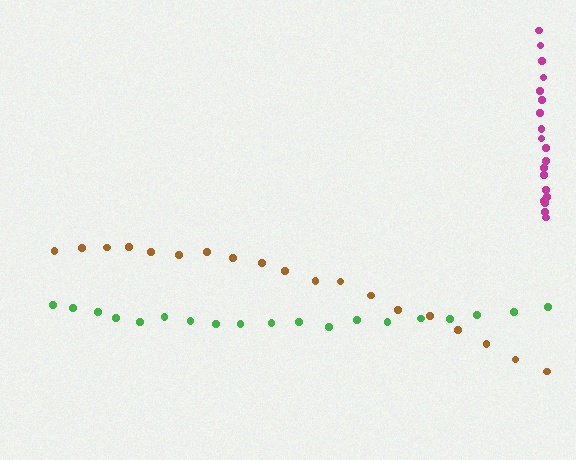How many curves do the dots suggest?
There are 3 distinct paths.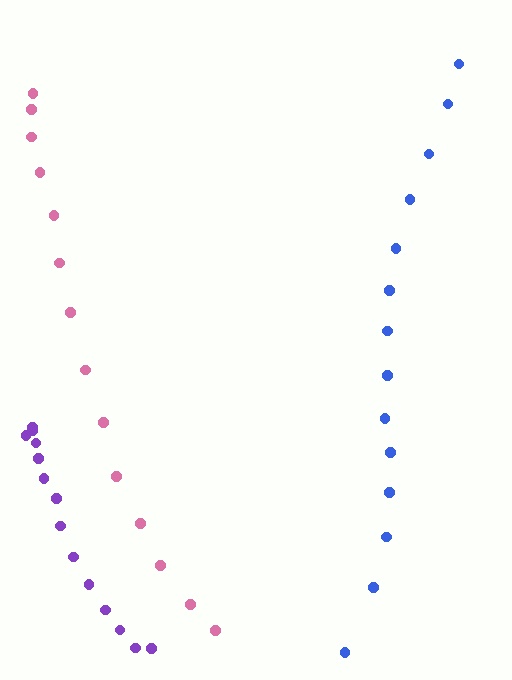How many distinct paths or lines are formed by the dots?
There are 3 distinct paths.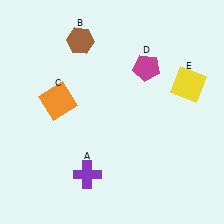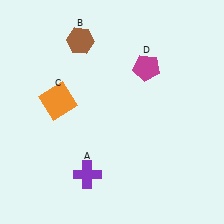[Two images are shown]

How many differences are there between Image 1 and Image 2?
There is 1 difference between the two images.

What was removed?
The yellow square (E) was removed in Image 2.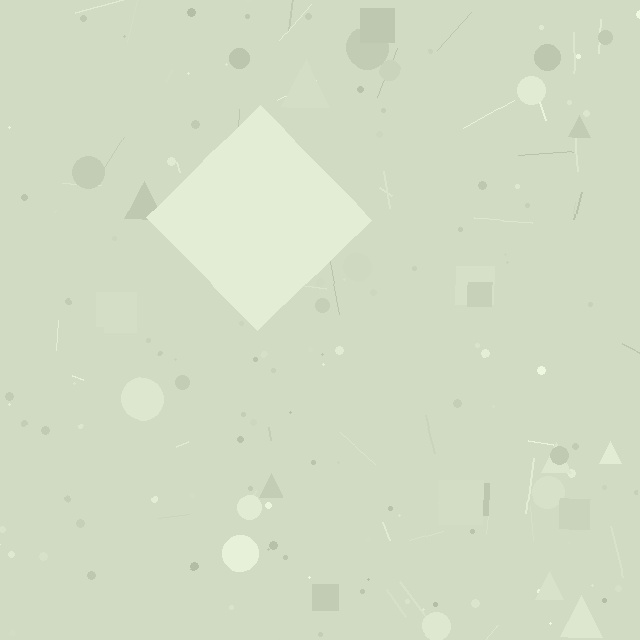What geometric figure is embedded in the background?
A diamond is embedded in the background.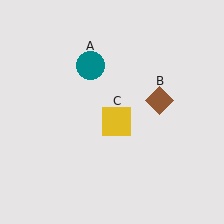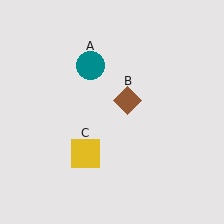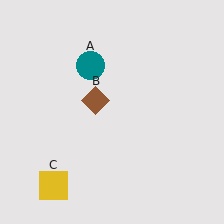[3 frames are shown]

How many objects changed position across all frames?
2 objects changed position: brown diamond (object B), yellow square (object C).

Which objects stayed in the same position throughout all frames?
Teal circle (object A) remained stationary.